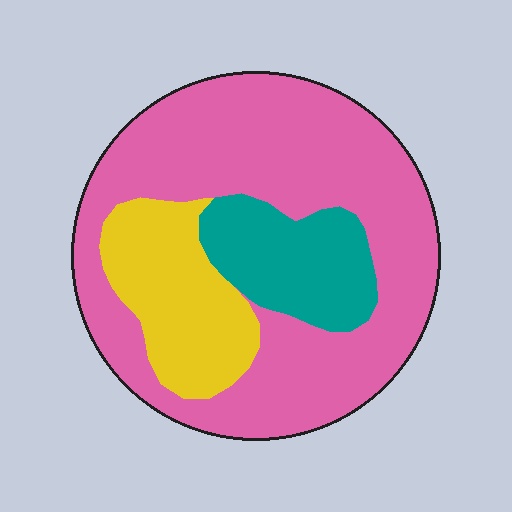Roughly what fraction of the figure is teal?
Teal covers 16% of the figure.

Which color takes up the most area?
Pink, at roughly 65%.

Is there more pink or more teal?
Pink.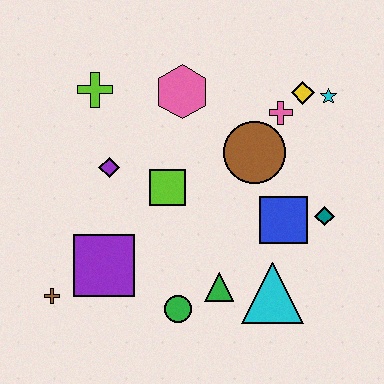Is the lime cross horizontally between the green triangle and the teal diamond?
No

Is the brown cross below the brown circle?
Yes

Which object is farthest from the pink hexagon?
The brown cross is farthest from the pink hexagon.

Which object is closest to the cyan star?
The yellow diamond is closest to the cyan star.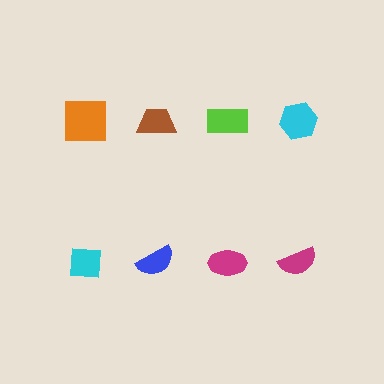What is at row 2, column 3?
A magenta ellipse.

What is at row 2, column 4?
A magenta semicircle.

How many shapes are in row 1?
4 shapes.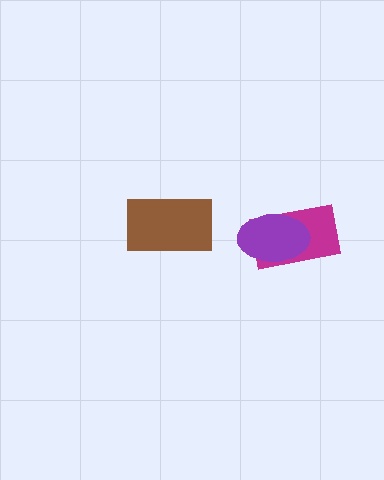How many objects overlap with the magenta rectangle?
1 object overlaps with the magenta rectangle.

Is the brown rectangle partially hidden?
No, no other shape covers it.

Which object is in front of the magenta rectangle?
The purple ellipse is in front of the magenta rectangle.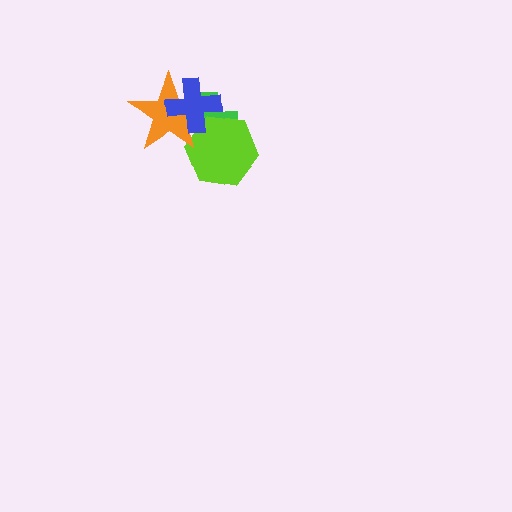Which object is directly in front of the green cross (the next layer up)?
The lime hexagon is directly in front of the green cross.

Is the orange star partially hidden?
Yes, it is partially covered by another shape.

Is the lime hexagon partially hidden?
Yes, it is partially covered by another shape.